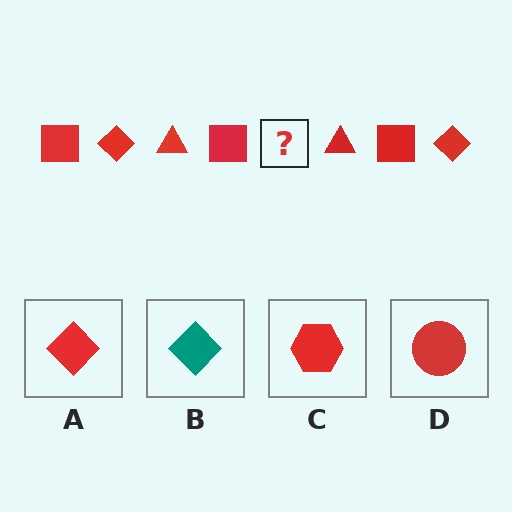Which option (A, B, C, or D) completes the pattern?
A.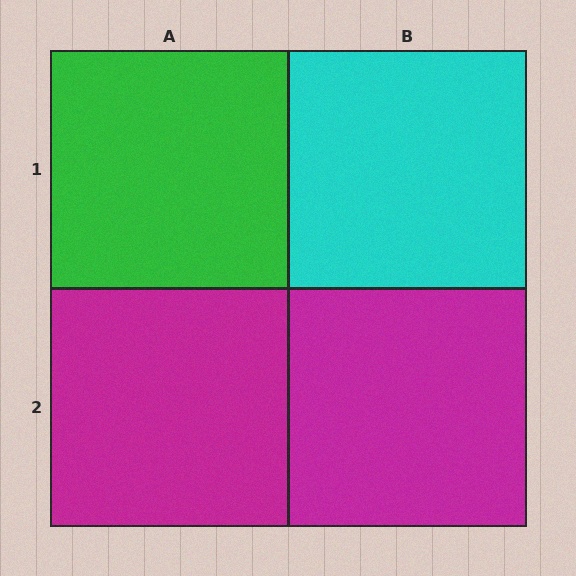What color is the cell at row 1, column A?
Green.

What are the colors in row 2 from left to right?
Magenta, magenta.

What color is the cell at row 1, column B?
Cyan.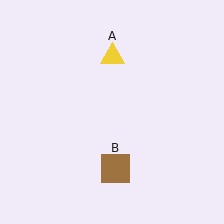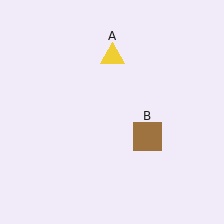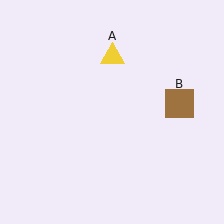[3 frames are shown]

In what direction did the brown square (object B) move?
The brown square (object B) moved up and to the right.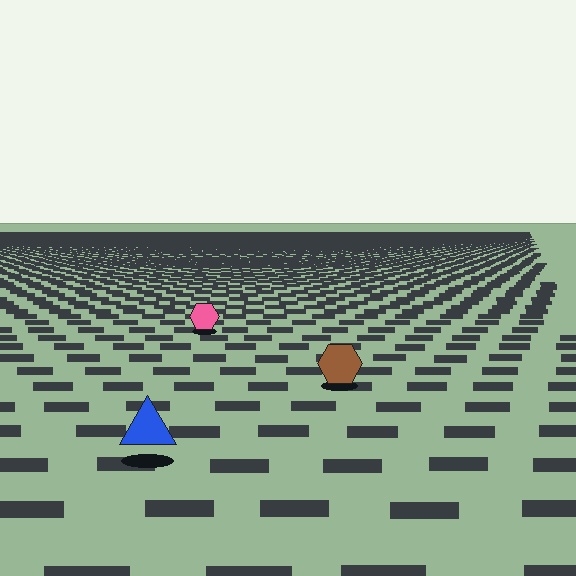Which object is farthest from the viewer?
The pink hexagon is farthest from the viewer. It appears smaller and the ground texture around it is denser.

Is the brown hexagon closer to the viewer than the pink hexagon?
Yes. The brown hexagon is closer — you can tell from the texture gradient: the ground texture is coarser near it.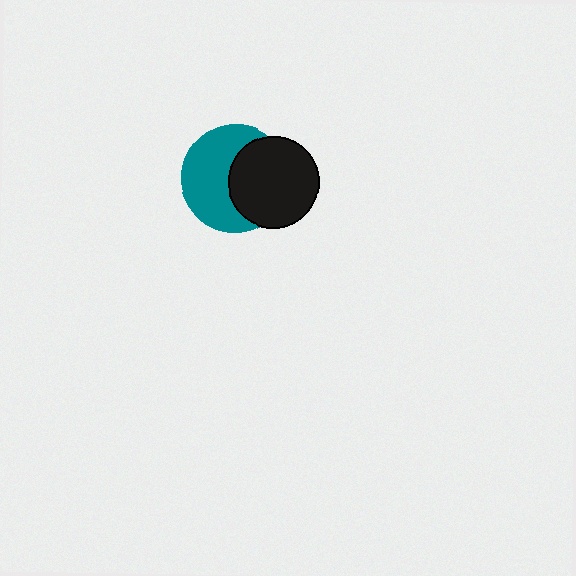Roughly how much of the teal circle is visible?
About half of it is visible (roughly 56%).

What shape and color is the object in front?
The object in front is a black circle.